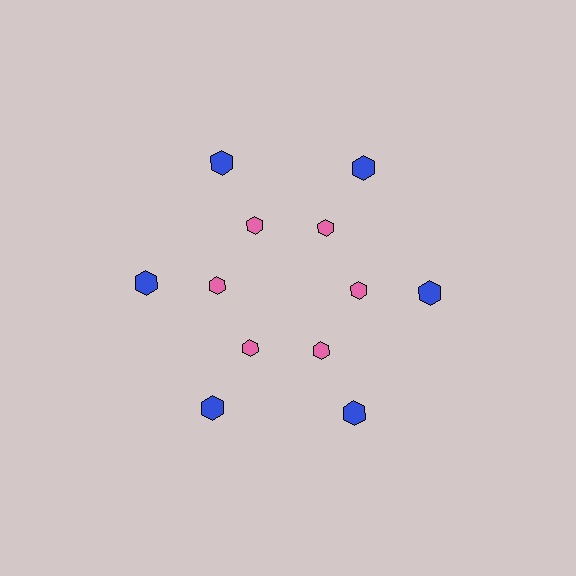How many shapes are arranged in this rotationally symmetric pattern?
There are 12 shapes, arranged in 6 groups of 2.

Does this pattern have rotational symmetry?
Yes, this pattern has 6-fold rotational symmetry. It looks the same after rotating 60 degrees around the center.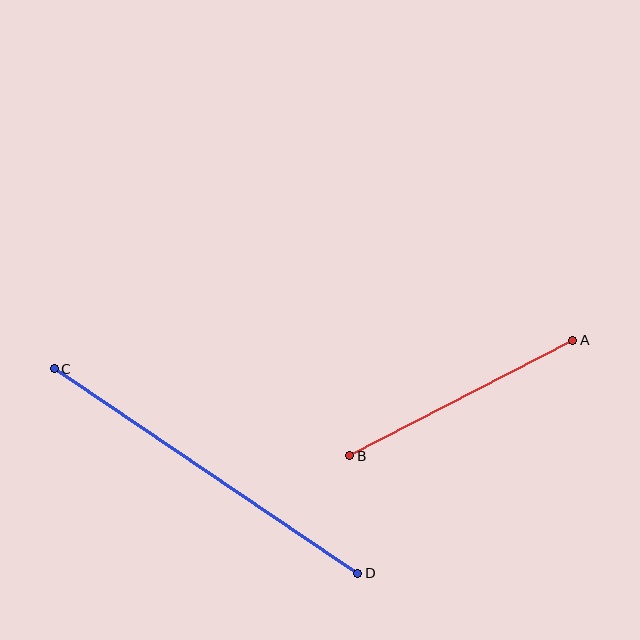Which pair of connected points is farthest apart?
Points C and D are farthest apart.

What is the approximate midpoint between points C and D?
The midpoint is at approximately (206, 471) pixels.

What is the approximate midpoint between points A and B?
The midpoint is at approximately (461, 398) pixels.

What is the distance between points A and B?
The distance is approximately 251 pixels.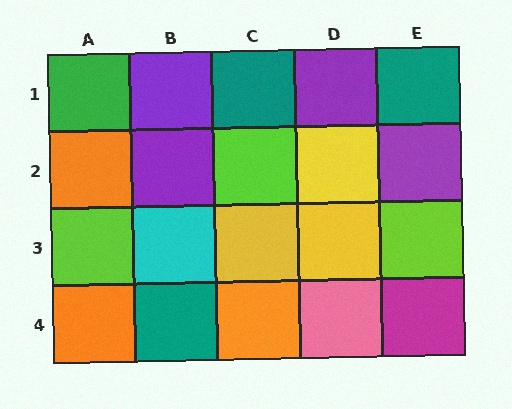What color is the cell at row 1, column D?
Purple.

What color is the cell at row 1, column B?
Purple.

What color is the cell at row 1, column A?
Green.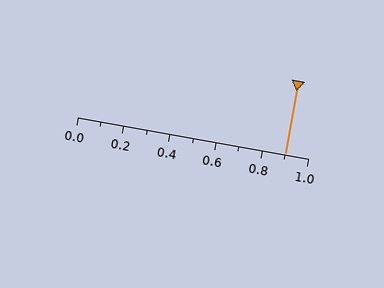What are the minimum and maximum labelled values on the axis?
The axis runs from 0.0 to 1.0.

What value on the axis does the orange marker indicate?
The marker indicates approximately 0.9.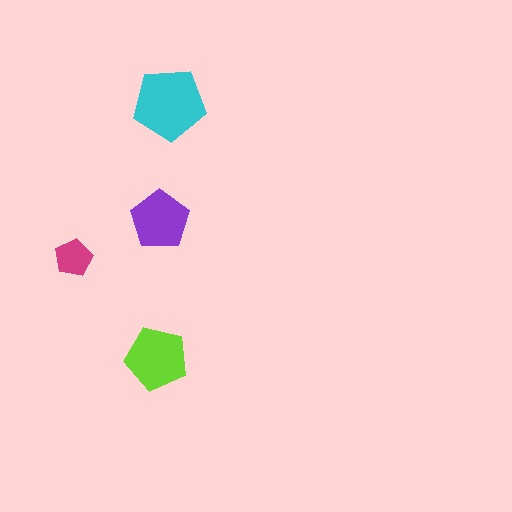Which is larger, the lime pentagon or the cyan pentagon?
The cyan one.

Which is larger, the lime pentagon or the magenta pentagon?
The lime one.